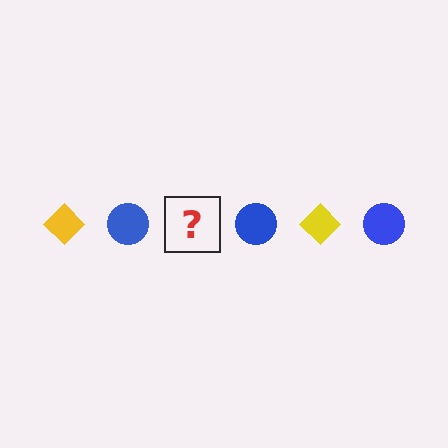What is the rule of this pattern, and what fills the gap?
The rule is that the pattern alternates between yellow diamond and blue circle. The gap should be filled with a yellow diamond.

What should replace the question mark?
The question mark should be replaced with a yellow diamond.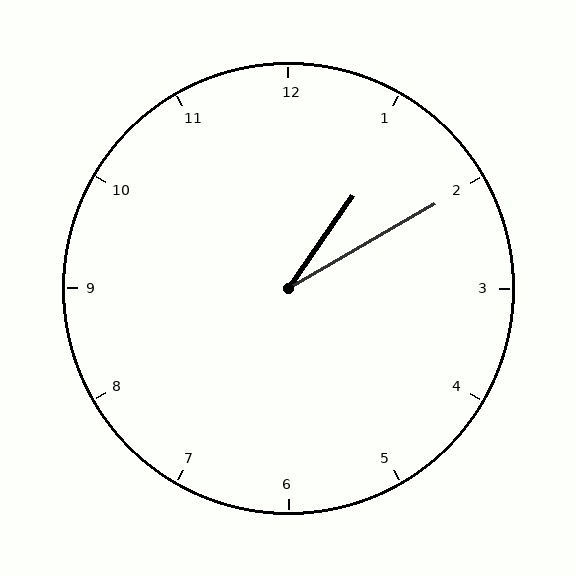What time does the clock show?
1:10.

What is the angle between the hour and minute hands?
Approximately 25 degrees.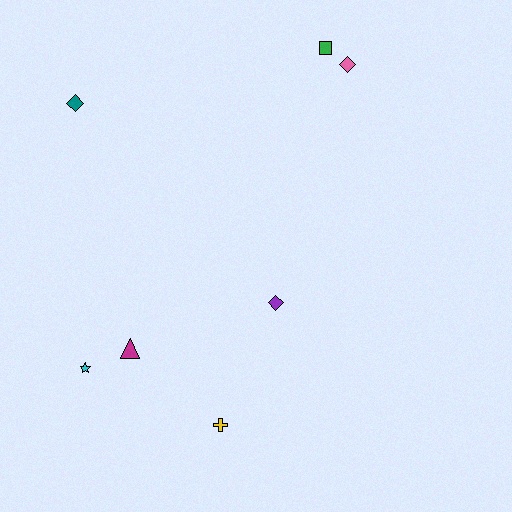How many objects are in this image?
There are 7 objects.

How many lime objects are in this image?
There are no lime objects.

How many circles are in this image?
There are no circles.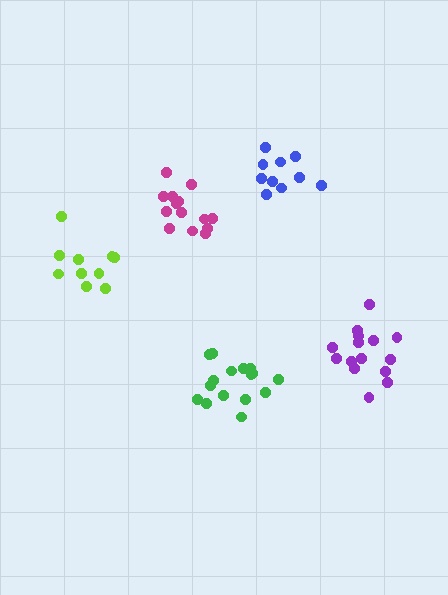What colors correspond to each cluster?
The clusters are colored: green, magenta, purple, blue, lime.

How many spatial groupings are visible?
There are 5 spatial groupings.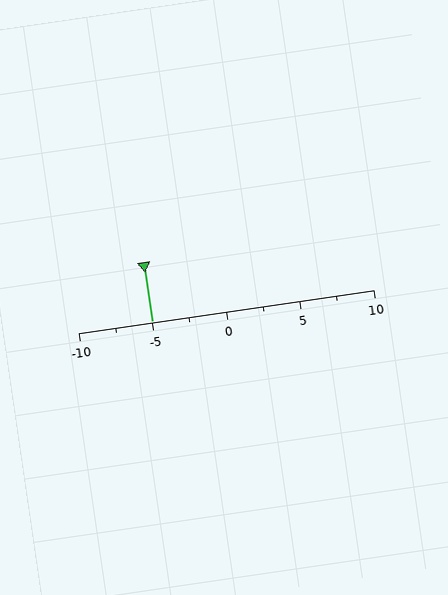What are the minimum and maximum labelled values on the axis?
The axis runs from -10 to 10.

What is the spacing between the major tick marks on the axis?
The major ticks are spaced 5 apart.